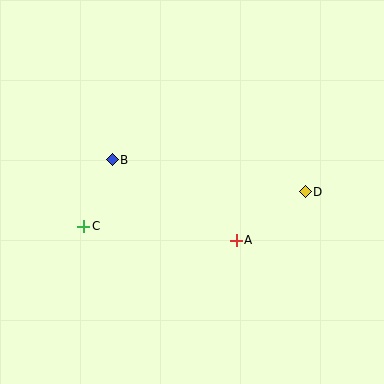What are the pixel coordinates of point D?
Point D is at (305, 192).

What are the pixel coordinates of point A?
Point A is at (236, 240).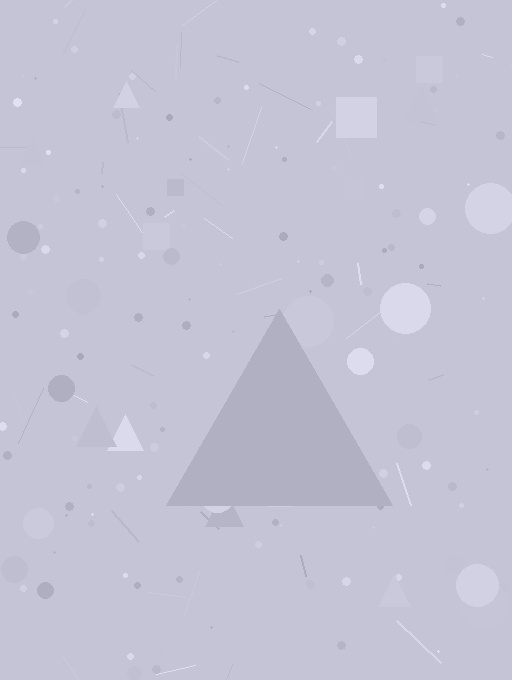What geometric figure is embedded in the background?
A triangle is embedded in the background.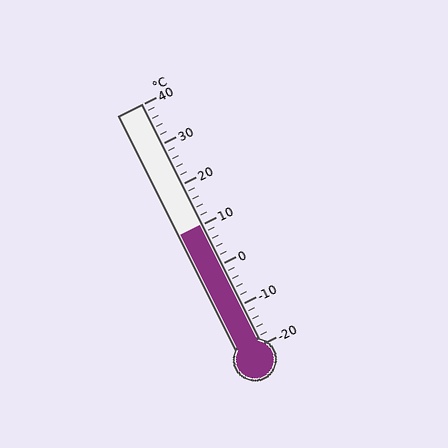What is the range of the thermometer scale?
The thermometer scale ranges from -20°C to 40°C.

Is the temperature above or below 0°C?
The temperature is above 0°C.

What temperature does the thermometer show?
The thermometer shows approximately 10°C.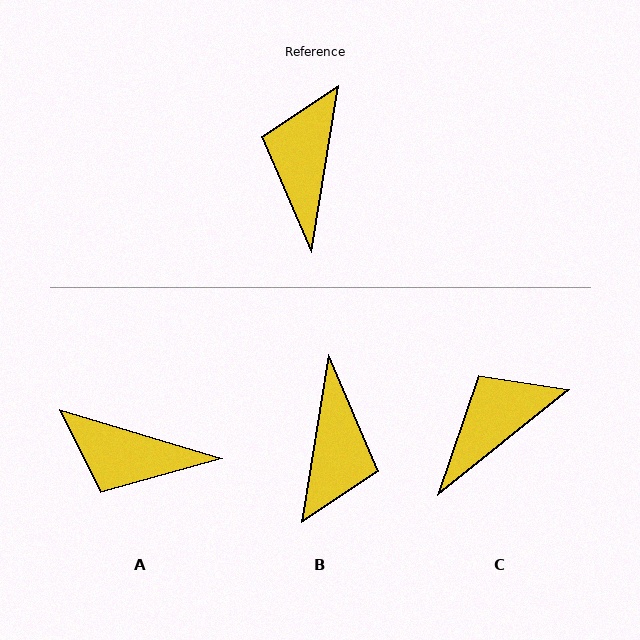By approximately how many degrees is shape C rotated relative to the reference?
Approximately 42 degrees clockwise.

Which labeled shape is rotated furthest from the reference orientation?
B, about 180 degrees away.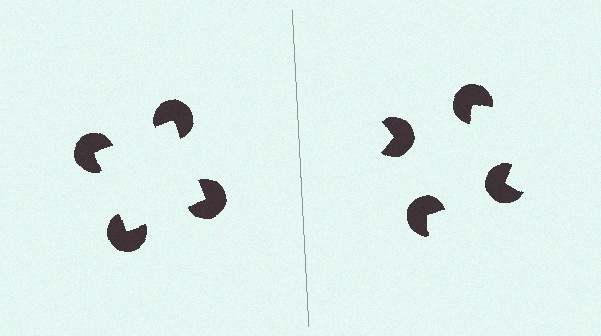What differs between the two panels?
The pac-man discs are positioned identically on both sides; only the wedge orientations differ. On the left they align to a square; on the right they are misaligned.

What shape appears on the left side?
An illusory square.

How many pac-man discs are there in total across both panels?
8 — 4 on each side.